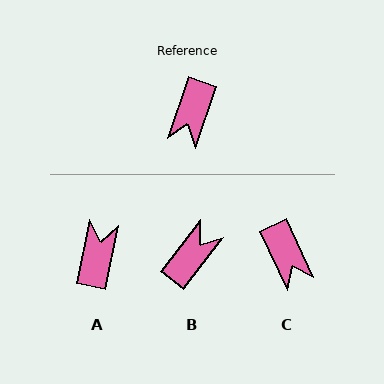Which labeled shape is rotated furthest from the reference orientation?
A, about 173 degrees away.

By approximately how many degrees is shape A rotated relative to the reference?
Approximately 173 degrees clockwise.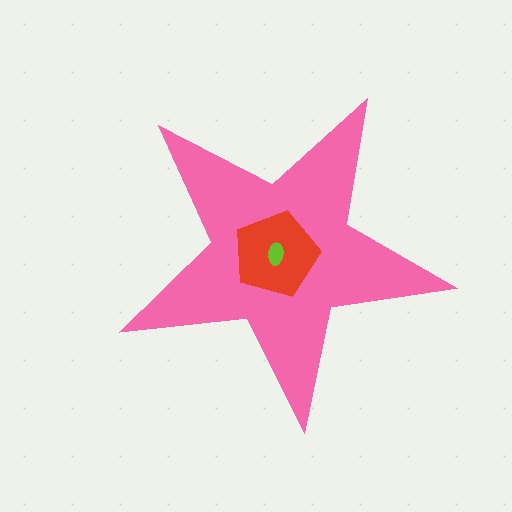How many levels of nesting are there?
3.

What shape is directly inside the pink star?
The red pentagon.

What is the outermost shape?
The pink star.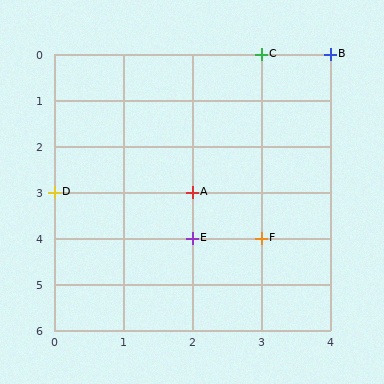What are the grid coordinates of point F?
Point F is at grid coordinates (3, 4).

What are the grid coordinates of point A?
Point A is at grid coordinates (2, 3).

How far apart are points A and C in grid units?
Points A and C are 1 column and 3 rows apart (about 3.2 grid units diagonally).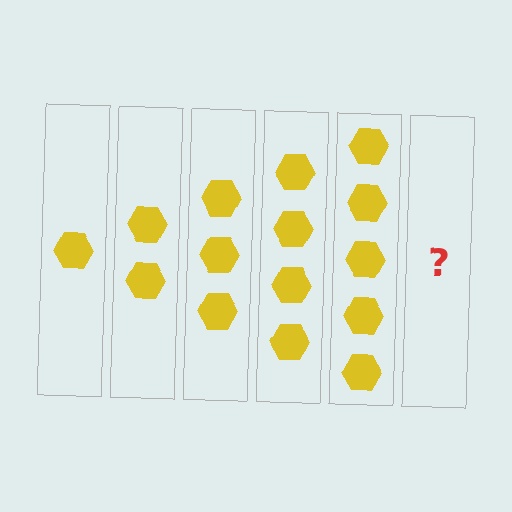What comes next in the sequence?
The next element should be 6 hexagons.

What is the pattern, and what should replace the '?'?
The pattern is that each step adds one more hexagon. The '?' should be 6 hexagons.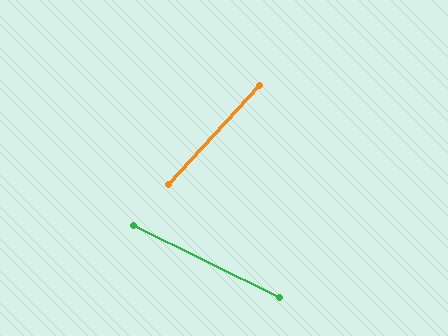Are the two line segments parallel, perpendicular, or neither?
Neither parallel nor perpendicular — they differ by about 74°.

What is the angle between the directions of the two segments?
Approximately 74 degrees.